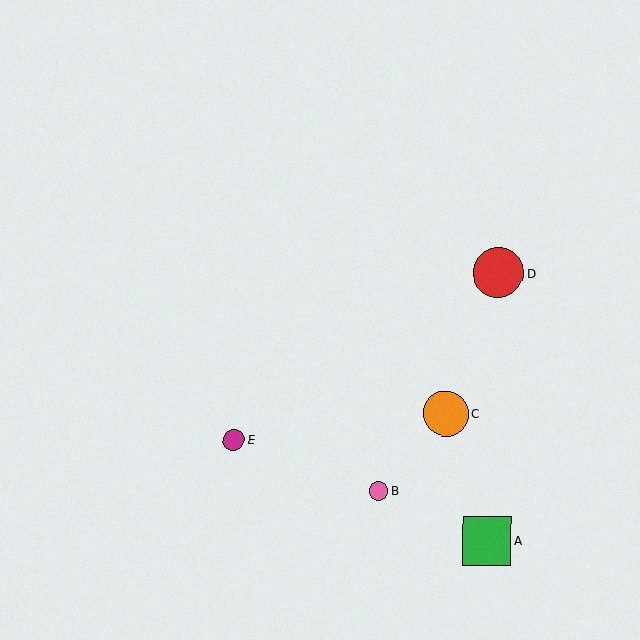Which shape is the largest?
The red circle (labeled D) is the largest.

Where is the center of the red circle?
The center of the red circle is at (498, 273).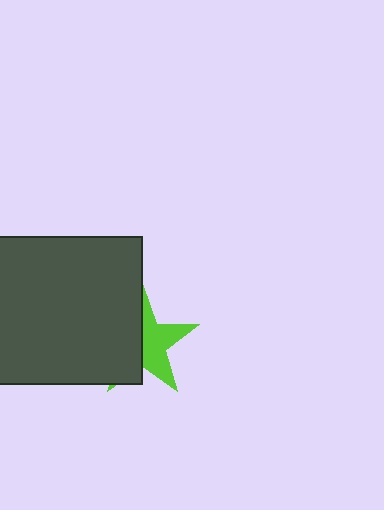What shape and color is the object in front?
The object in front is a dark gray square.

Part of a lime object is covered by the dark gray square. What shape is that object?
It is a star.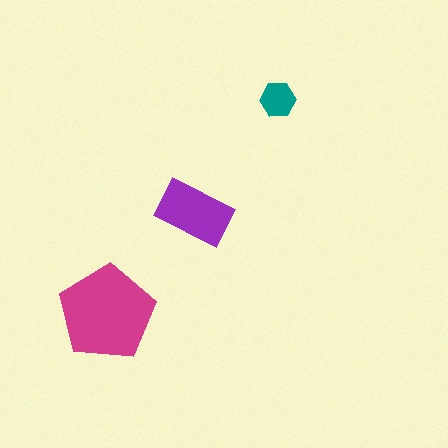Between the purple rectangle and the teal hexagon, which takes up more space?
The purple rectangle.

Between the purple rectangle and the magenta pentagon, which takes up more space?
The magenta pentagon.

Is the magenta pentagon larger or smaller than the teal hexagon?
Larger.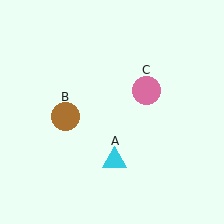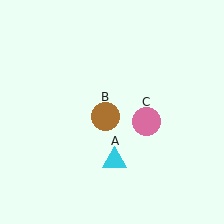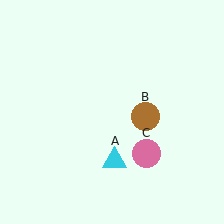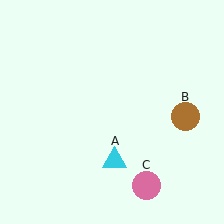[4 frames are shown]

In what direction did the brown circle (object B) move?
The brown circle (object B) moved right.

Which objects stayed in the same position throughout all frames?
Cyan triangle (object A) remained stationary.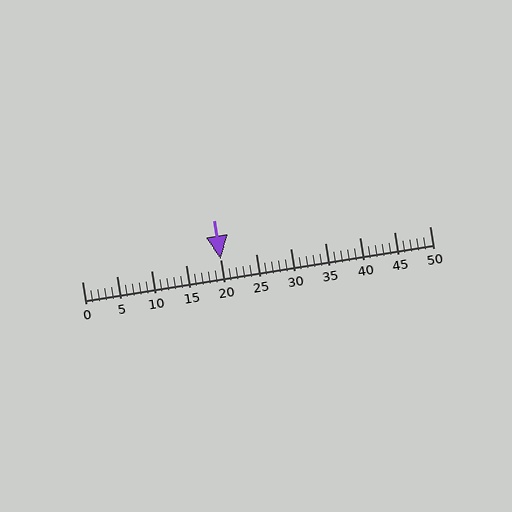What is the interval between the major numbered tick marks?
The major tick marks are spaced 5 units apart.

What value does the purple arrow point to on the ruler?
The purple arrow points to approximately 20.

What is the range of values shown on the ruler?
The ruler shows values from 0 to 50.